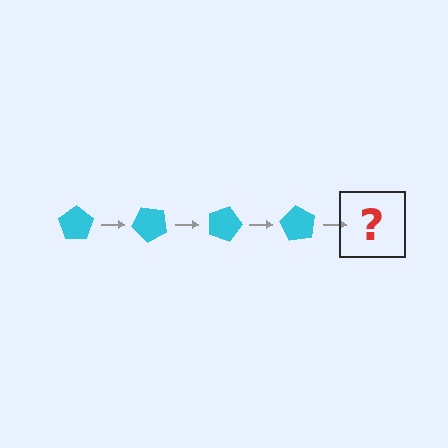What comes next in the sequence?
The next element should be a cyan pentagon rotated 180 degrees.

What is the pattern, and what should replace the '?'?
The pattern is that the pentagon rotates 45 degrees each step. The '?' should be a cyan pentagon rotated 180 degrees.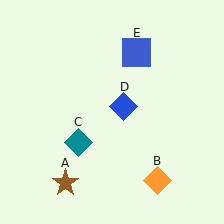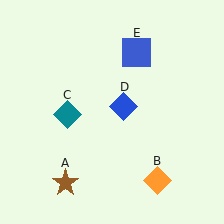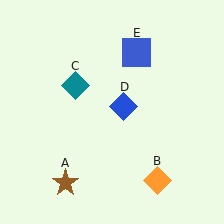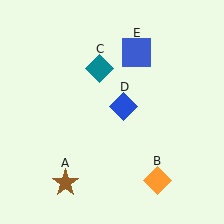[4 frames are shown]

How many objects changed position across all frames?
1 object changed position: teal diamond (object C).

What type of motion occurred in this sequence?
The teal diamond (object C) rotated clockwise around the center of the scene.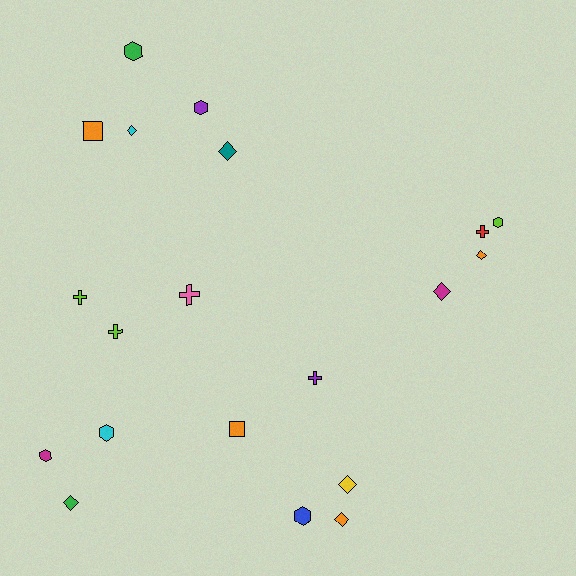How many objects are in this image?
There are 20 objects.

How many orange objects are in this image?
There are 4 orange objects.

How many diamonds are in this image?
There are 7 diamonds.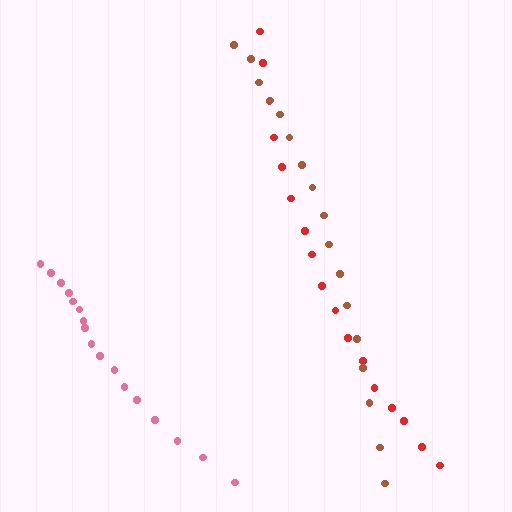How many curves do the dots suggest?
There are 3 distinct paths.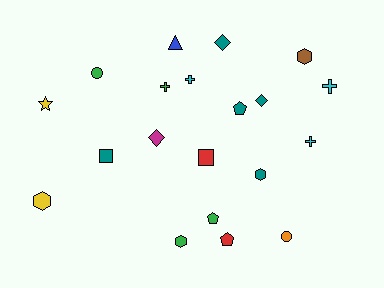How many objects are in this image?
There are 20 objects.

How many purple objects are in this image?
There are no purple objects.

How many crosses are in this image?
There are 4 crosses.